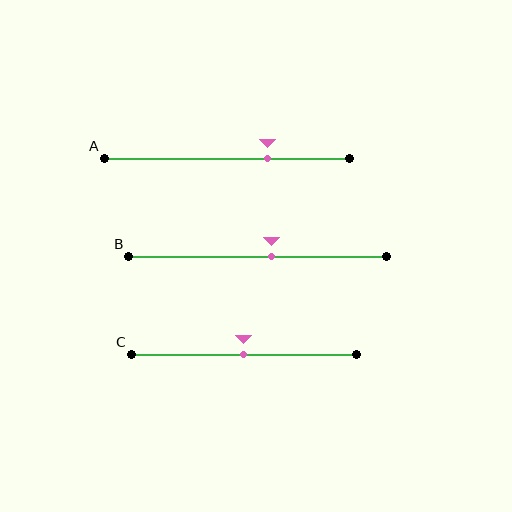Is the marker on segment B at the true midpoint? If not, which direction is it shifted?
No, the marker on segment B is shifted to the right by about 5% of the segment length.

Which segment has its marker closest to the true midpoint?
Segment C has its marker closest to the true midpoint.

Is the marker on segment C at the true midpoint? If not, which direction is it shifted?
Yes, the marker on segment C is at the true midpoint.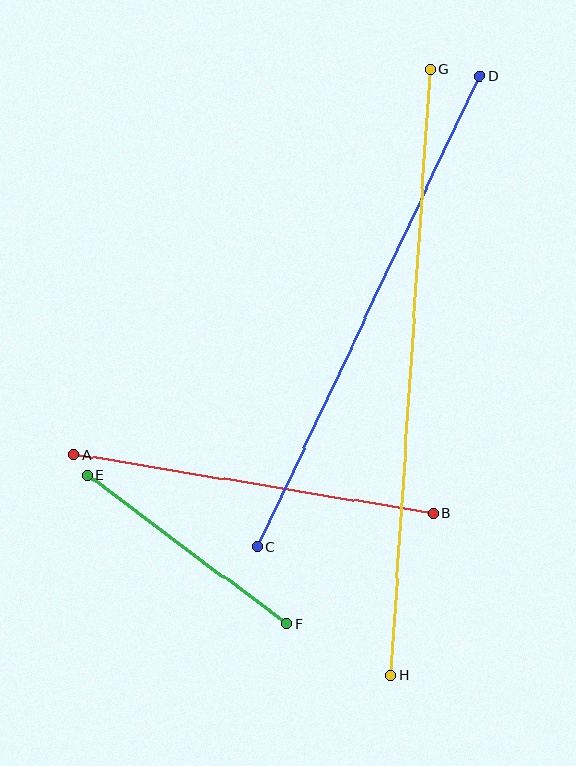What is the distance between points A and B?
The distance is approximately 365 pixels.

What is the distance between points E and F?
The distance is approximately 249 pixels.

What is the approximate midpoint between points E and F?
The midpoint is at approximately (187, 550) pixels.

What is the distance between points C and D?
The distance is approximately 520 pixels.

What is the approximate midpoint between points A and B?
The midpoint is at approximately (253, 484) pixels.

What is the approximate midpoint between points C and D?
The midpoint is at approximately (368, 312) pixels.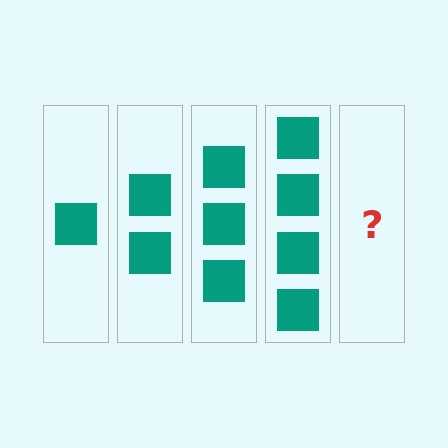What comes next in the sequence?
The next element should be 5 squares.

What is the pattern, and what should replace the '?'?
The pattern is that each step adds one more square. The '?' should be 5 squares.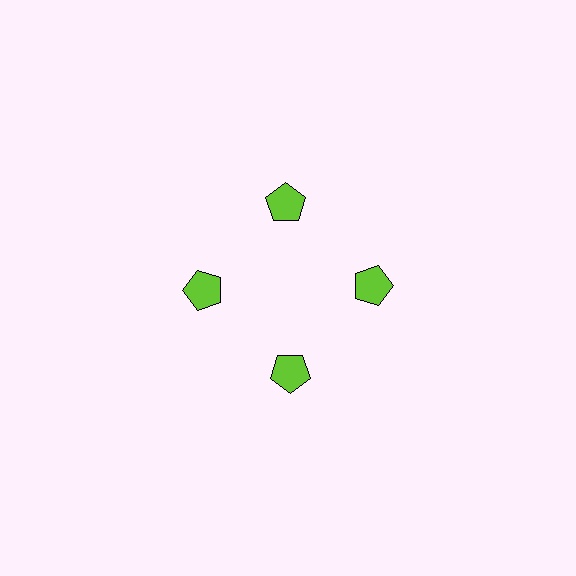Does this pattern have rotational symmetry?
Yes, this pattern has 4-fold rotational symmetry. It looks the same after rotating 90 degrees around the center.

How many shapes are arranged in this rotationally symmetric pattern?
There are 4 shapes, arranged in 4 groups of 1.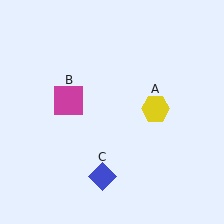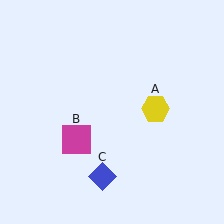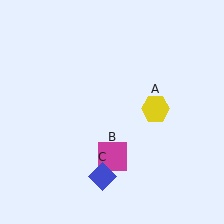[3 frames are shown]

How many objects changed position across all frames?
1 object changed position: magenta square (object B).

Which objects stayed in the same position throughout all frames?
Yellow hexagon (object A) and blue diamond (object C) remained stationary.